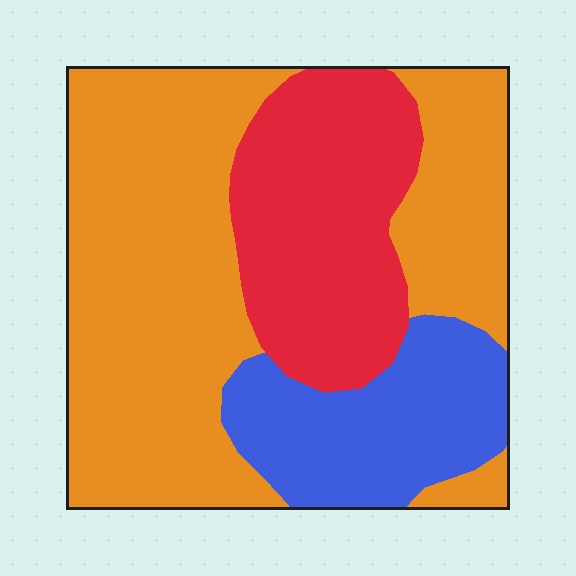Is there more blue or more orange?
Orange.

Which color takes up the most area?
Orange, at roughly 55%.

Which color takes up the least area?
Blue, at roughly 20%.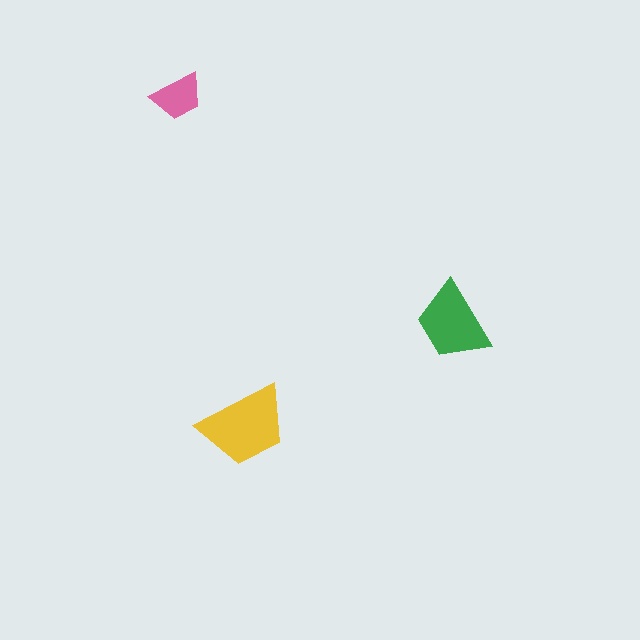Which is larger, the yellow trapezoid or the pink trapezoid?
The yellow one.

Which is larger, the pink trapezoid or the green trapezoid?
The green one.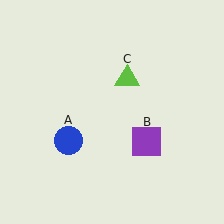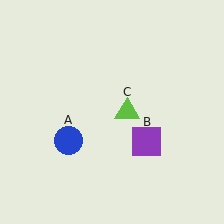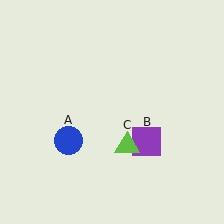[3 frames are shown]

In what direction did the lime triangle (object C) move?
The lime triangle (object C) moved down.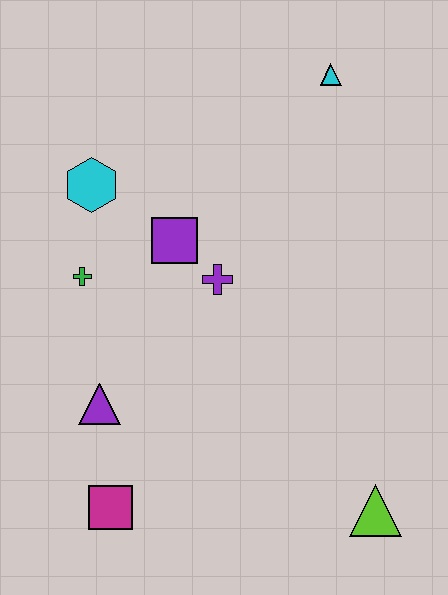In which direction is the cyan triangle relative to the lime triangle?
The cyan triangle is above the lime triangle.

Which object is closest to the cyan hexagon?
The green cross is closest to the cyan hexagon.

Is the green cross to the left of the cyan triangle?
Yes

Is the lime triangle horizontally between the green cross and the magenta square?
No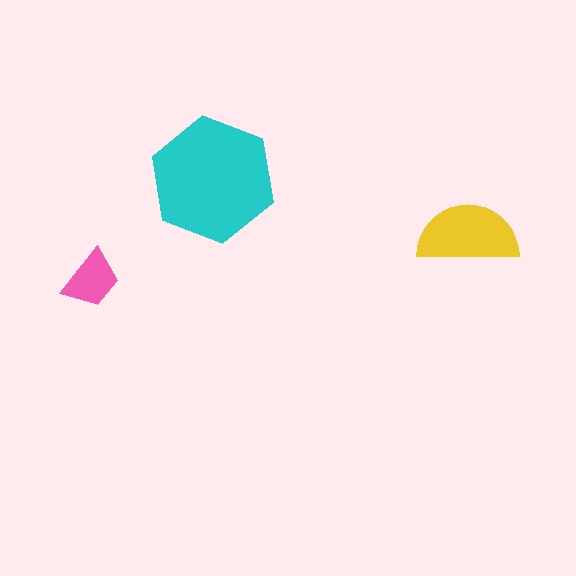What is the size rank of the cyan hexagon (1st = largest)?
1st.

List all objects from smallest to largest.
The pink trapezoid, the yellow semicircle, the cyan hexagon.